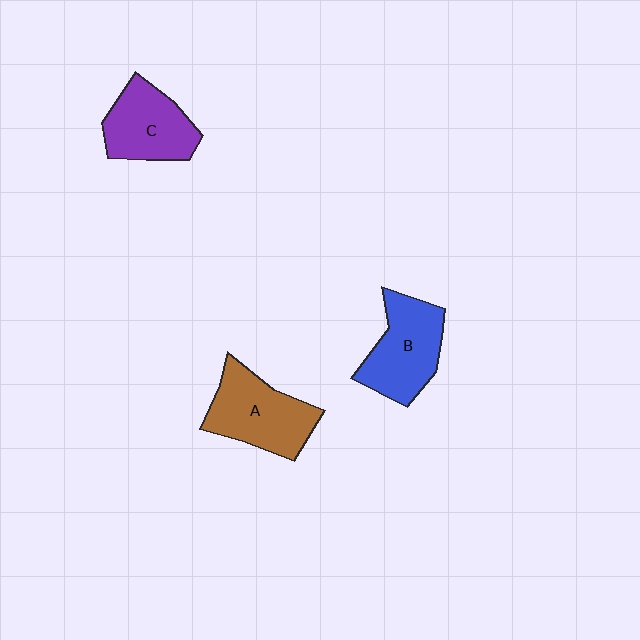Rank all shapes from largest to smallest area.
From largest to smallest: A (brown), B (blue), C (purple).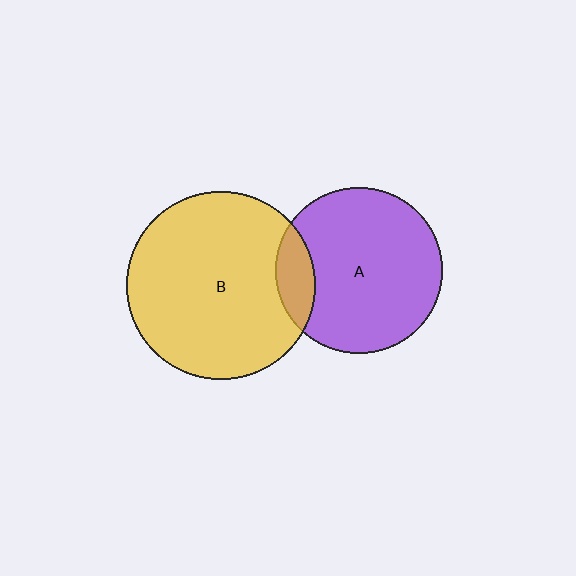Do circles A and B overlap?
Yes.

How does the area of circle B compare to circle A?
Approximately 1.3 times.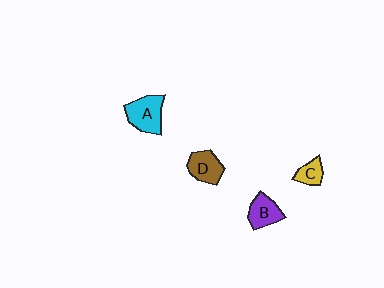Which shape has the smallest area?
Shape C (yellow).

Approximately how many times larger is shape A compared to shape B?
Approximately 1.4 times.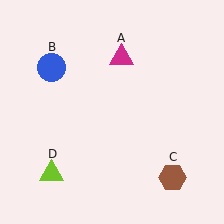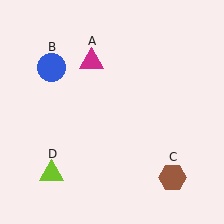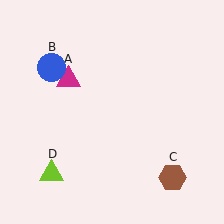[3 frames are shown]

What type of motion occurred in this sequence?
The magenta triangle (object A) rotated counterclockwise around the center of the scene.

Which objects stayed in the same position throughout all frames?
Blue circle (object B) and brown hexagon (object C) and lime triangle (object D) remained stationary.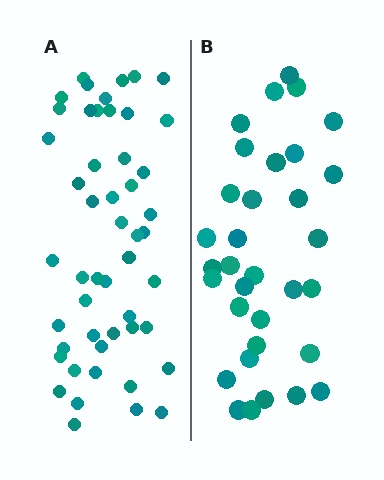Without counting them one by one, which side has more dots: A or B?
Region A (the left region) has more dots.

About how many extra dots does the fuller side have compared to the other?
Region A has approximately 15 more dots than region B.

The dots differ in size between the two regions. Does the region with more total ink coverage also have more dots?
No. Region B has more total ink coverage because its dots are larger, but region A actually contains more individual dots. Total area can be misleading — the number of items is what matters here.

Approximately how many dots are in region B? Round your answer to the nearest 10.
About 30 dots. (The exact count is 33, which rounds to 30.)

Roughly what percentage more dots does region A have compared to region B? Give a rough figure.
About 50% more.